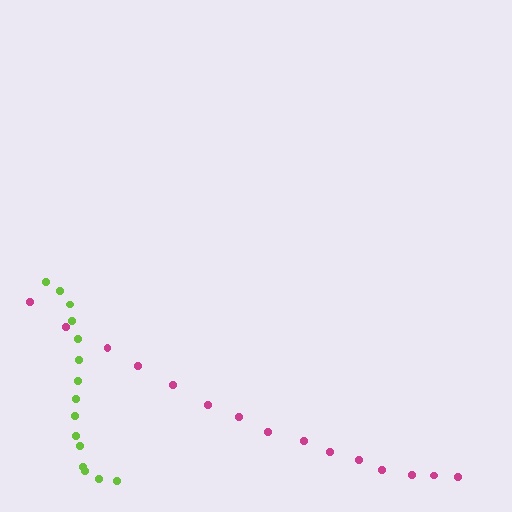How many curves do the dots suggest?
There are 2 distinct paths.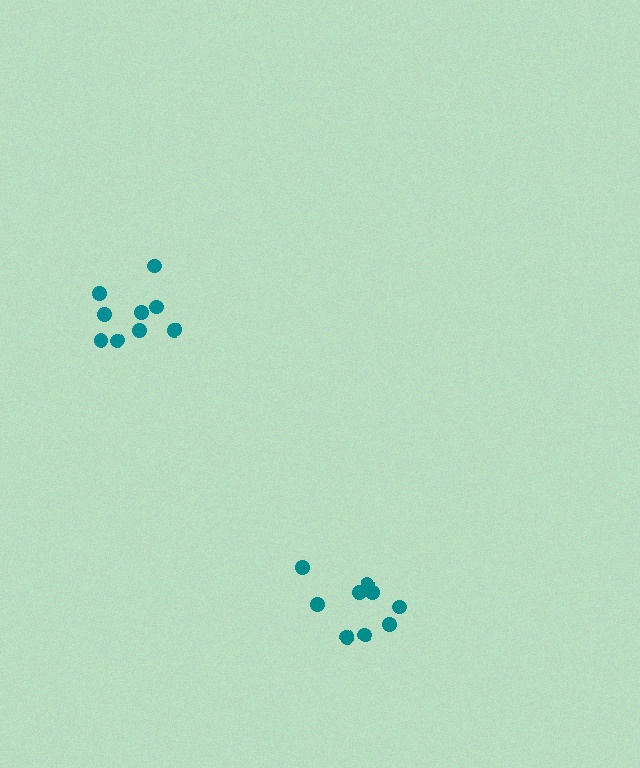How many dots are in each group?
Group 1: 9 dots, Group 2: 9 dots (18 total).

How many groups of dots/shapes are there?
There are 2 groups.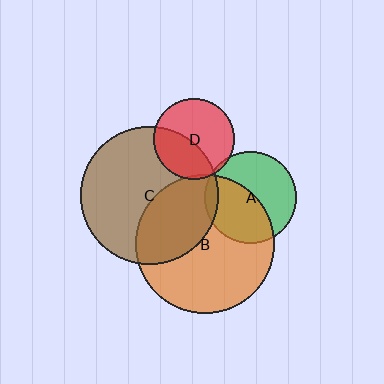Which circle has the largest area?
Circle B (orange).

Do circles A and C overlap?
Yes.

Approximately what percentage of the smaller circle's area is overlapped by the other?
Approximately 5%.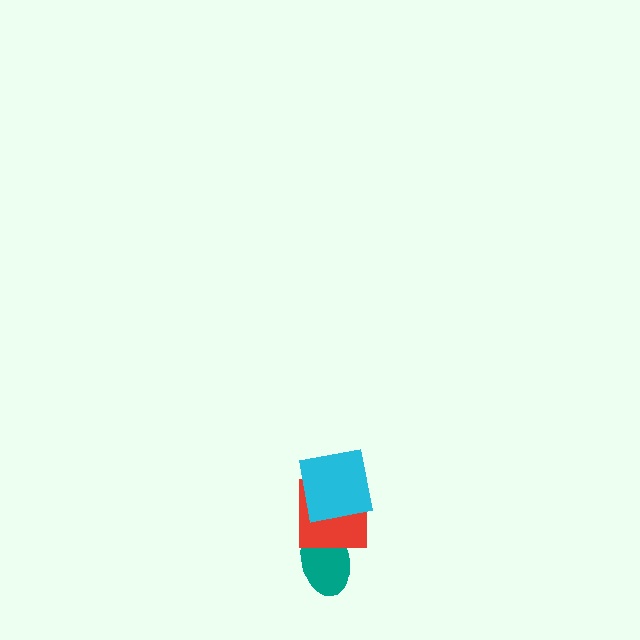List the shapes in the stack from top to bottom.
From top to bottom: the cyan square, the red square, the teal ellipse.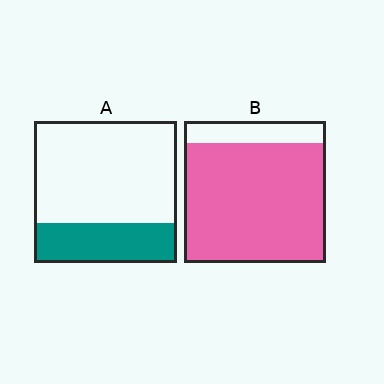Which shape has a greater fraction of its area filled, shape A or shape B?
Shape B.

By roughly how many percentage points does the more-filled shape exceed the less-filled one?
By roughly 55 percentage points (B over A).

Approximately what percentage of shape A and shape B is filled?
A is approximately 30% and B is approximately 85%.